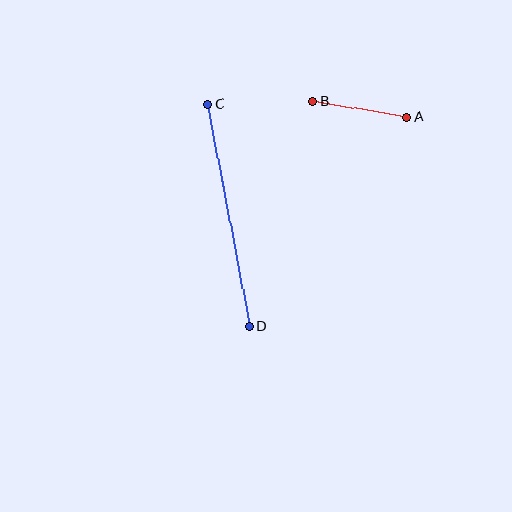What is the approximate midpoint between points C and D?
The midpoint is at approximately (228, 215) pixels.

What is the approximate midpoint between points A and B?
The midpoint is at approximately (359, 109) pixels.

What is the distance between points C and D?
The distance is approximately 226 pixels.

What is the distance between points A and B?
The distance is approximately 96 pixels.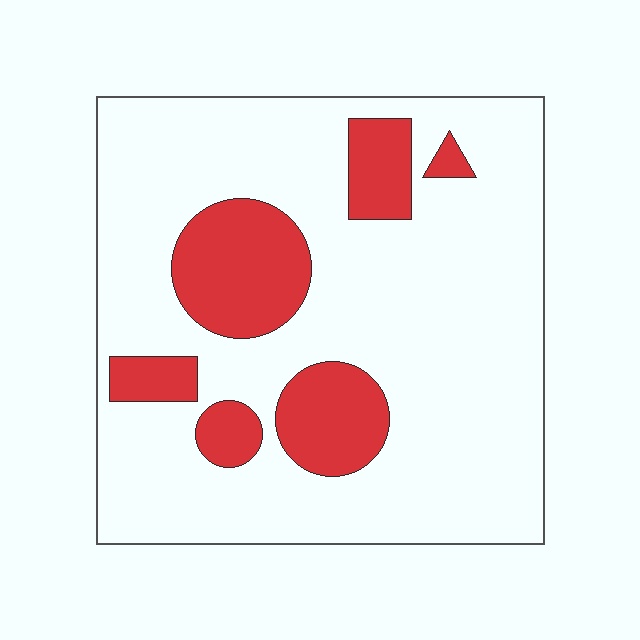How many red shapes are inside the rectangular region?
6.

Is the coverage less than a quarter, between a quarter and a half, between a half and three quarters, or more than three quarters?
Less than a quarter.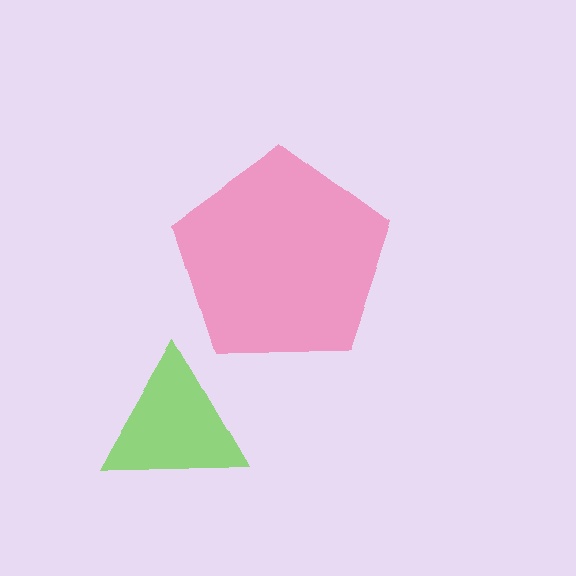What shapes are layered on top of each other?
The layered shapes are: a pink pentagon, a lime triangle.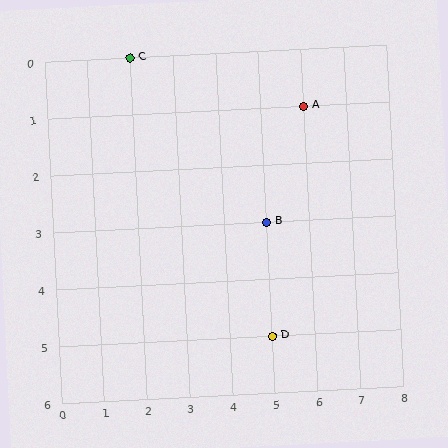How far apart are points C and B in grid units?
Points C and B are 3 columns and 3 rows apart (about 4.2 grid units diagonally).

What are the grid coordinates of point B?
Point B is at grid coordinates (5, 3).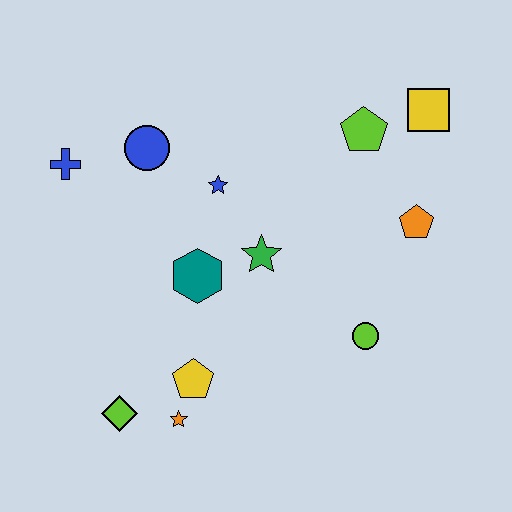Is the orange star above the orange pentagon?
No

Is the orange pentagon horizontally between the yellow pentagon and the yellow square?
Yes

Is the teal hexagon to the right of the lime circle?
No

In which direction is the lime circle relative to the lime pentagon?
The lime circle is below the lime pentagon.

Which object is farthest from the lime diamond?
The yellow square is farthest from the lime diamond.